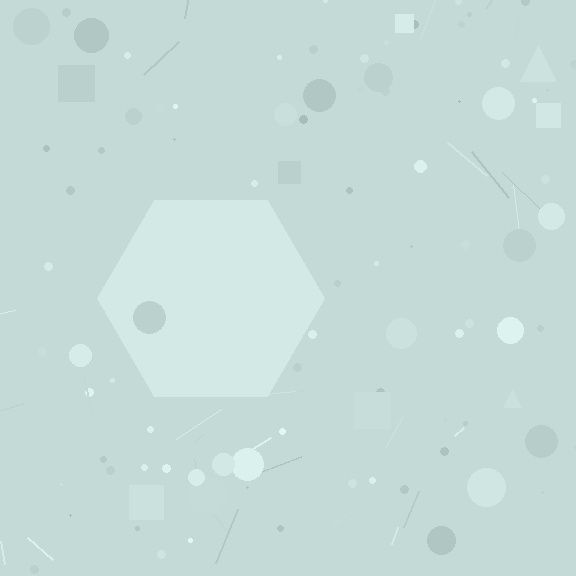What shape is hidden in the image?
A hexagon is hidden in the image.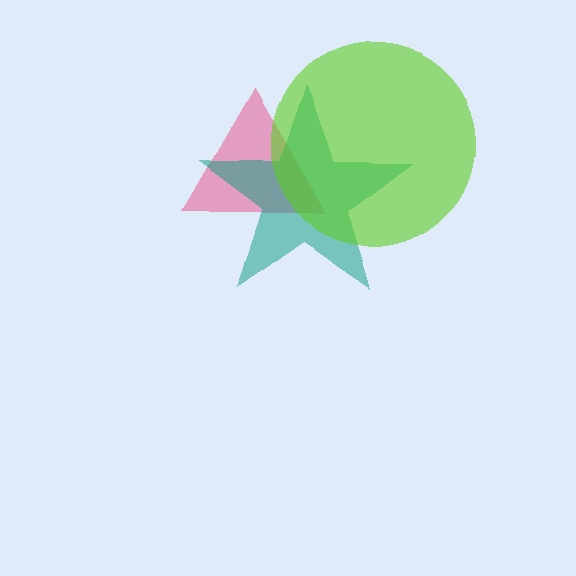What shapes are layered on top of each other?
The layered shapes are: a pink triangle, a teal star, a lime circle.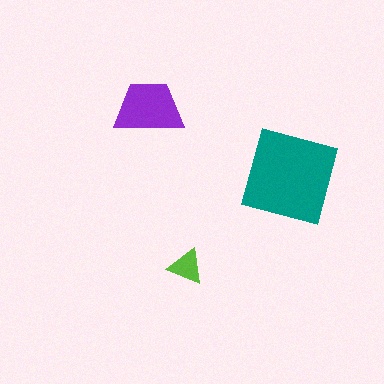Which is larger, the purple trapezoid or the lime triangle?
The purple trapezoid.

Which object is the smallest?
The lime triangle.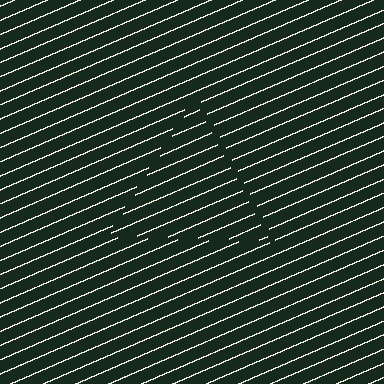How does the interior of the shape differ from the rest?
The interior of the shape contains the same grating, shifted by half a period — the contour is defined by the phase discontinuity where line-ends from the inner and outer gratings abut.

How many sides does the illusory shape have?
3 sides — the line-ends trace a triangle.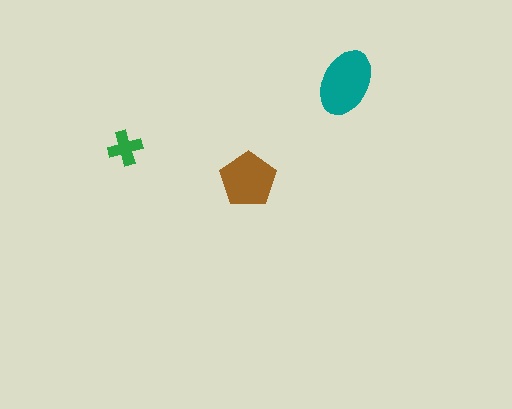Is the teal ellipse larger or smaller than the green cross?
Larger.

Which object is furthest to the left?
The green cross is leftmost.